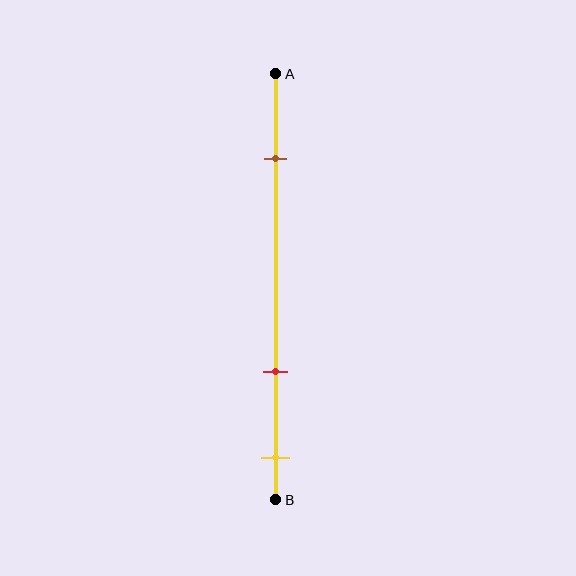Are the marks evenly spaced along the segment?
No, the marks are not evenly spaced.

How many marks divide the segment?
There are 3 marks dividing the segment.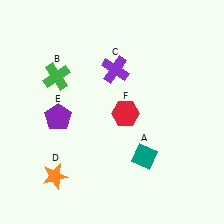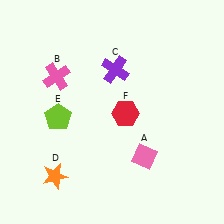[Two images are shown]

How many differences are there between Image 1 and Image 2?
There are 3 differences between the two images.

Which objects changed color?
A changed from teal to pink. B changed from green to pink. E changed from purple to lime.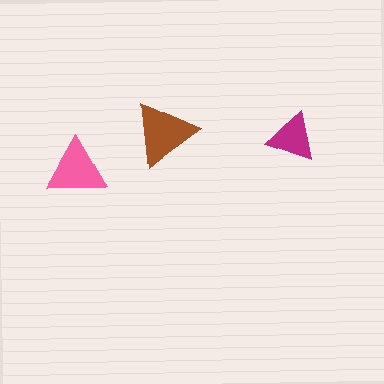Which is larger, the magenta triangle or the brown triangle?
The brown one.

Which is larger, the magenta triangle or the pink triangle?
The pink one.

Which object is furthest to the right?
The magenta triangle is rightmost.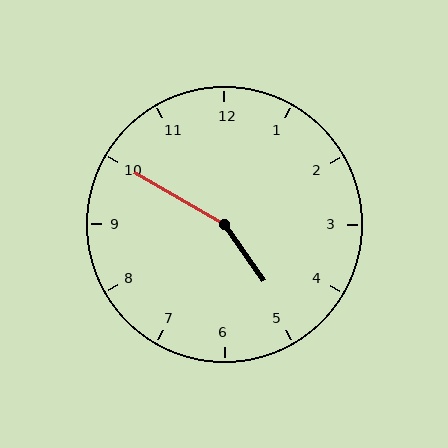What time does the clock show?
4:50.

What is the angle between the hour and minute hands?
Approximately 155 degrees.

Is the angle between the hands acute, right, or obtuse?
It is obtuse.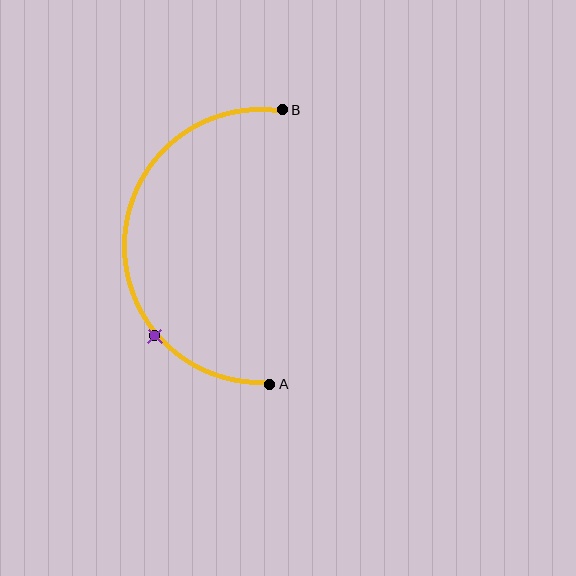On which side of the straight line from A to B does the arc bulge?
The arc bulges to the left of the straight line connecting A and B.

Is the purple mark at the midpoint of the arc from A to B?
No. The purple mark lies on the arc but is closer to endpoint A. The arc midpoint would be at the point on the curve equidistant along the arc from both A and B.